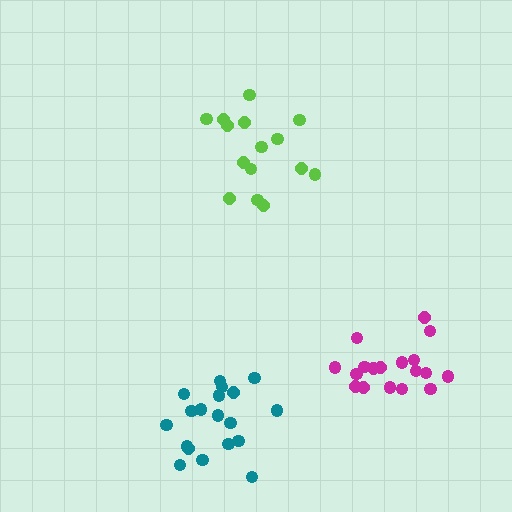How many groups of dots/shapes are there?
There are 3 groups.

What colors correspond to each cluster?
The clusters are colored: lime, magenta, teal.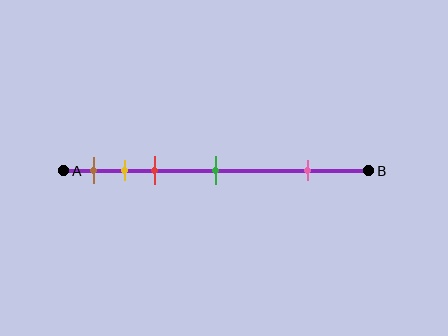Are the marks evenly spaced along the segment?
No, the marks are not evenly spaced.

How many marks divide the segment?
There are 5 marks dividing the segment.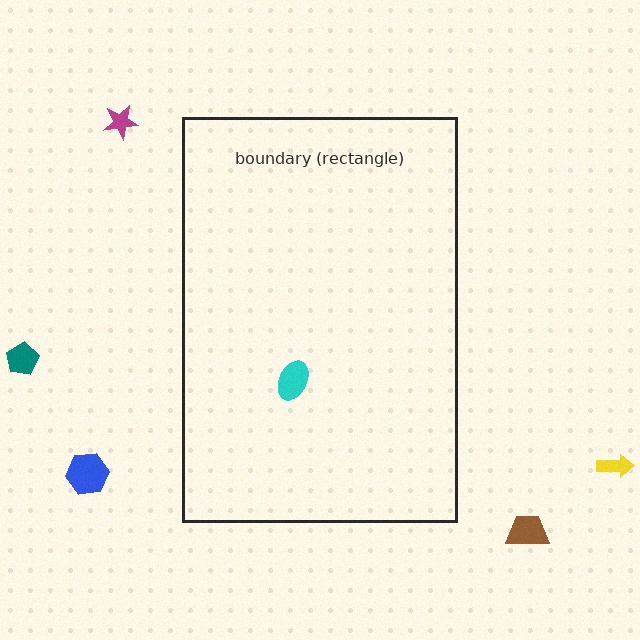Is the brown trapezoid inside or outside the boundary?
Outside.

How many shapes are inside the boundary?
1 inside, 5 outside.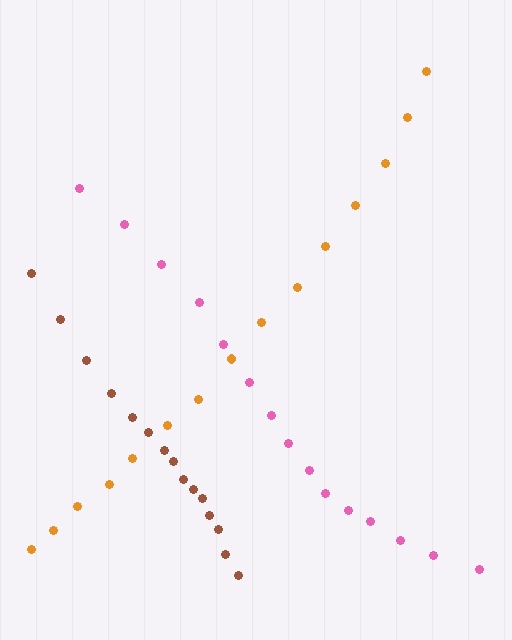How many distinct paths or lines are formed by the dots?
There are 3 distinct paths.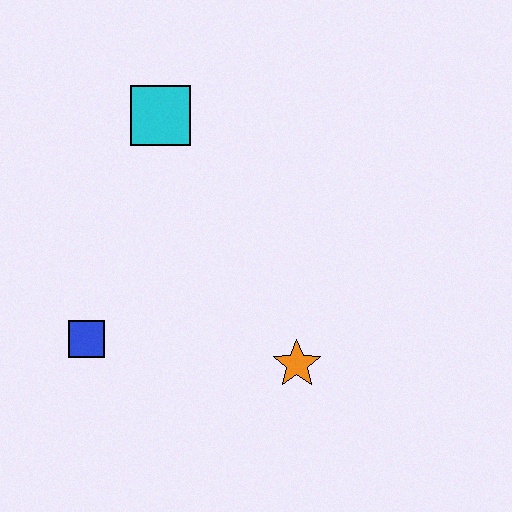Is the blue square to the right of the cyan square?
No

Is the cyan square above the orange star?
Yes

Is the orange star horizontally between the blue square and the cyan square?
No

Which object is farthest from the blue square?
The cyan square is farthest from the blue square.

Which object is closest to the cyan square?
The blue square is closest to the cyan square.